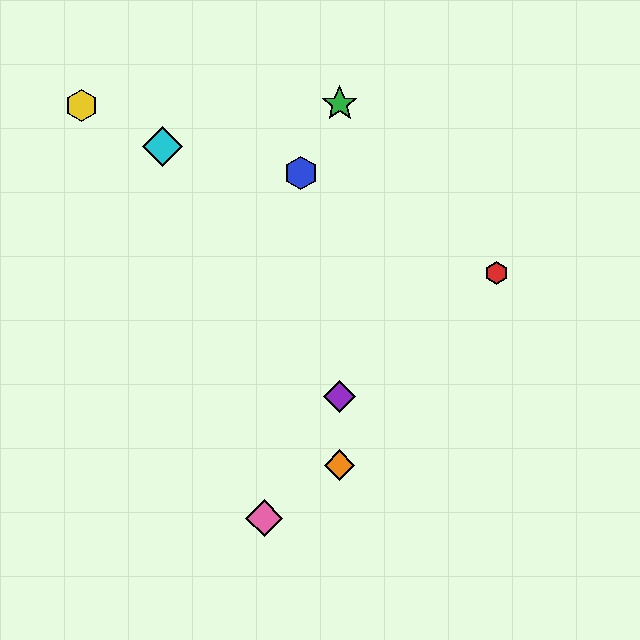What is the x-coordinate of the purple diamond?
The purple diamond is at x≈340.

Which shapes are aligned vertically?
The green star, the purple diamond, the orange diamond are aligned vertically.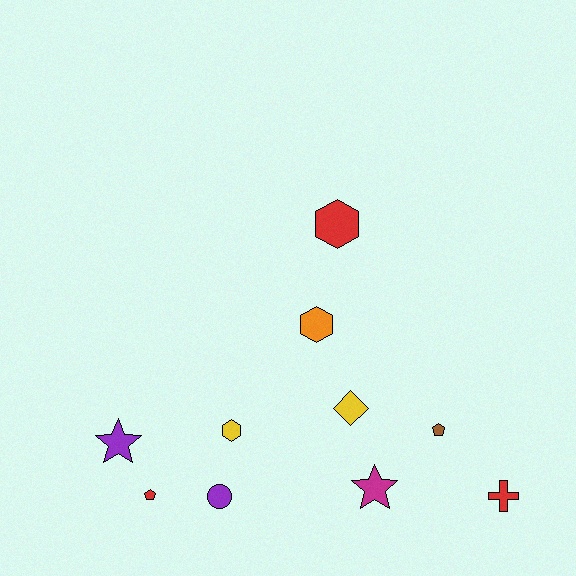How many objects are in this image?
There are 10 objects.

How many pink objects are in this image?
There are no pink objects.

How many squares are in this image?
There are no squares.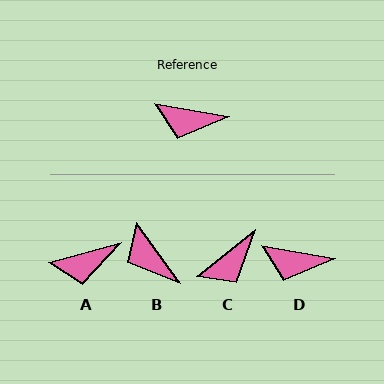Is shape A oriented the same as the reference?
No, it is off by about 24 degrees.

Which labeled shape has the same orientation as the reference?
D.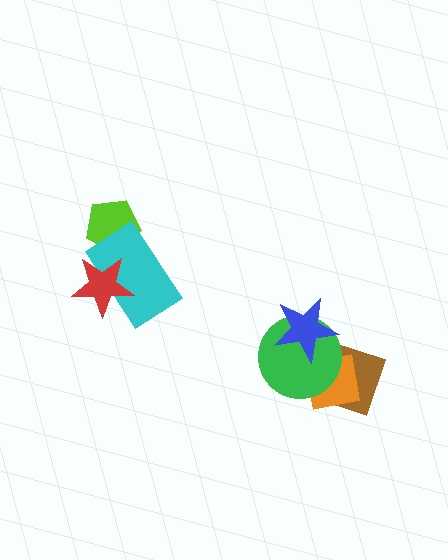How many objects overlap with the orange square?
3 objects overlap with the orange square.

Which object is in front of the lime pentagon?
The cyan rectangle is in front of the lime pentagon.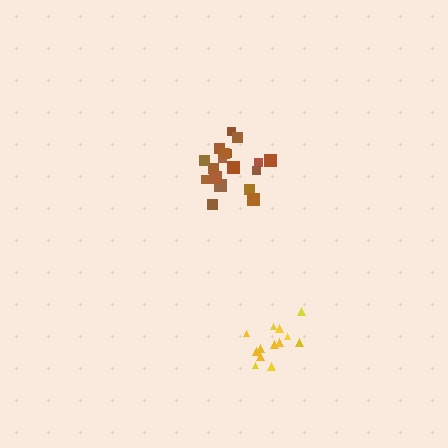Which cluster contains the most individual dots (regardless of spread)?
Brown (18).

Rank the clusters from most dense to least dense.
brown, yellow.